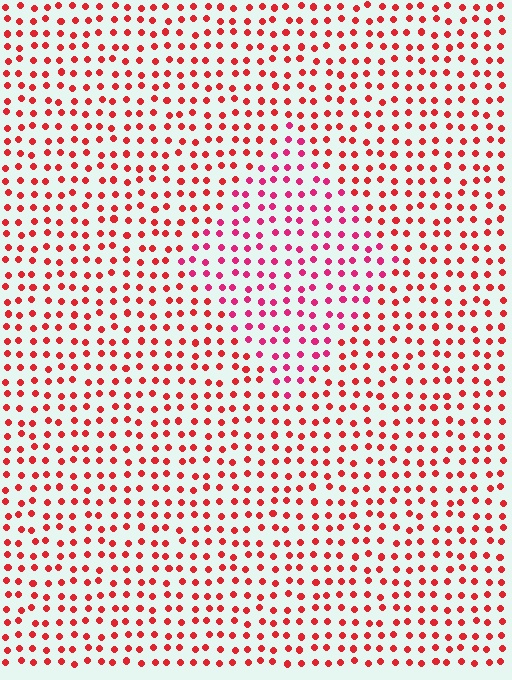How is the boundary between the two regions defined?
The boundary is defined purely by a slight shift in hue (about 25 degrees). Spacing, size, and orientation are identical on both sides.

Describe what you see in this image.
The image is filled with small red elements in a uniform arrangement. A diamond-shaped region is visible where the elements are tinted to a slightly different hue, forming a subtle color boundary.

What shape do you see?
I see a diamond.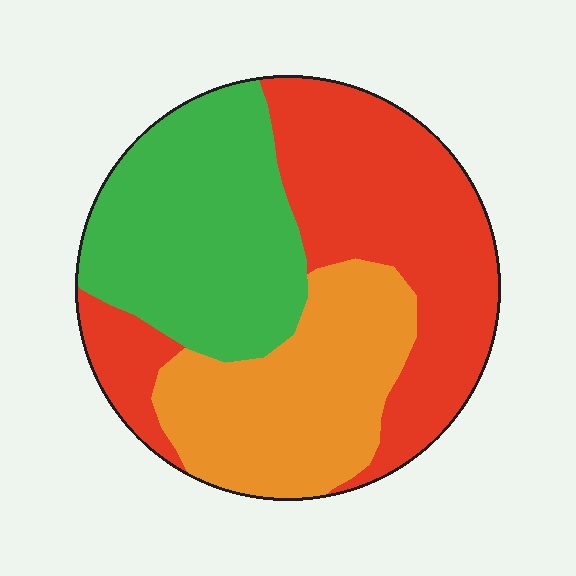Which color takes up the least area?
Orange, at roughly 30%.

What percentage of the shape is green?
Green takes up about one third (1/3) of the shape.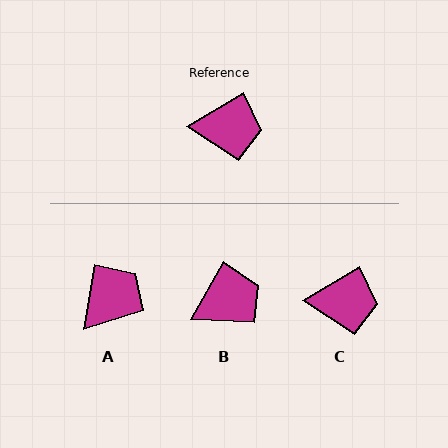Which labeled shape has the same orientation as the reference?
C.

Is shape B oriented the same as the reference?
No, it is off by about 30 degrees.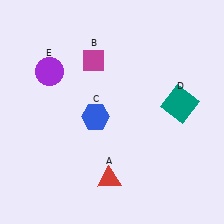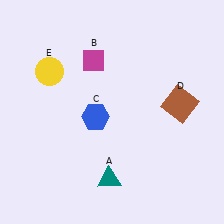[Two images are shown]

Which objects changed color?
A changed from red to teal. D changed from teal to brown. E changed from purple to yellow.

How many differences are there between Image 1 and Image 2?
There are 3 differences between the two images.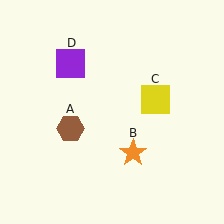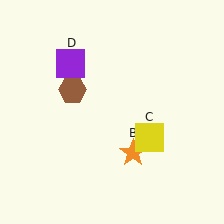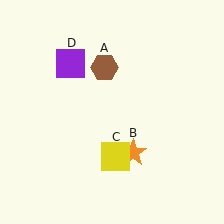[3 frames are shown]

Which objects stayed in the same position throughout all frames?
Orange star (object B) and purple square (object D) remained stationary.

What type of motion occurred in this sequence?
The brown hexagon (object A), yellow square (object C) rotated clockwise around the center of the scene.